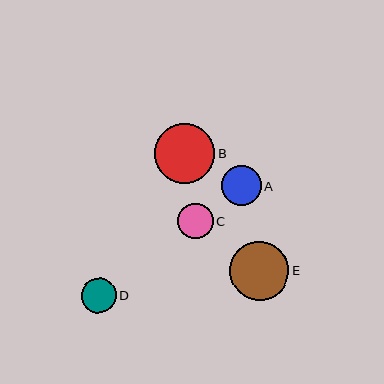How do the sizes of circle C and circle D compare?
Circle C and circle D are approximately the same size.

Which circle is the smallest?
Circle D is the smallest with a size of approximately 35 pixels.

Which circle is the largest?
Circle B is the largest with a size of approximately 60 pixels.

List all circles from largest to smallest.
From largest to smallest: B, E, A, C, D.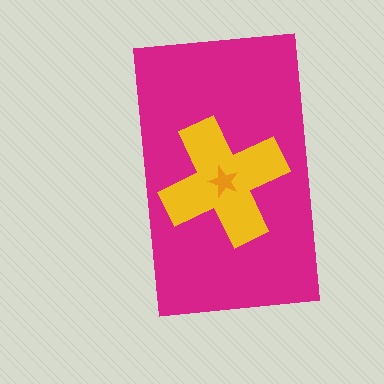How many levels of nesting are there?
3.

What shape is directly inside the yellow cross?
The orange star.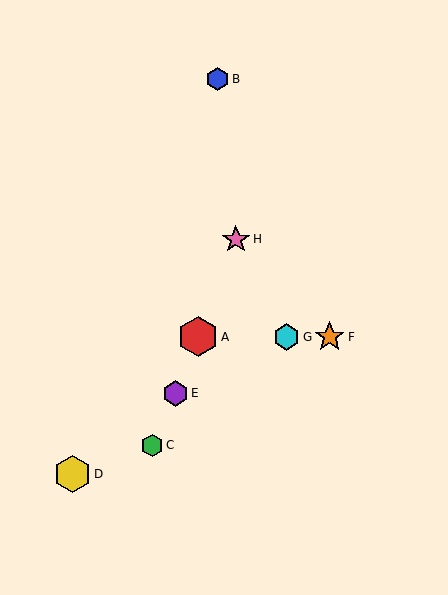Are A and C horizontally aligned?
No, A is at y≈337 and C is at y≈446.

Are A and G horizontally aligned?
Yes, both are at y≈337.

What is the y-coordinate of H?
Object H is at y≈239.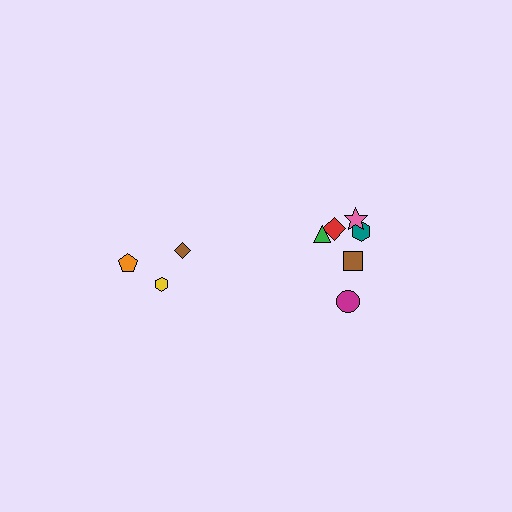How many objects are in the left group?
There are 3 objects.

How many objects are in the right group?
There are 6 objects.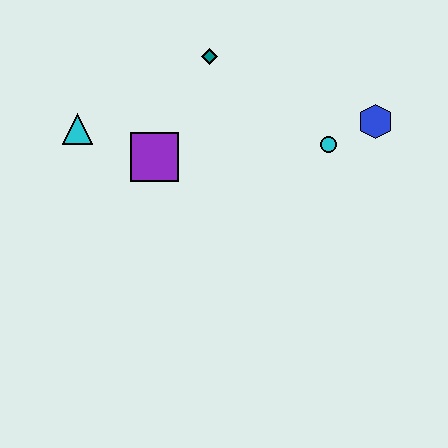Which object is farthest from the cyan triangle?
The blue hexagon is farthest from the cyan triangle.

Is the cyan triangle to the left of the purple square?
Yes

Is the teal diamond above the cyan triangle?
Yes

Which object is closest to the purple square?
The cyan triangle is closest to the purple square.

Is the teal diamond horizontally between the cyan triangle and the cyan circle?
Yes